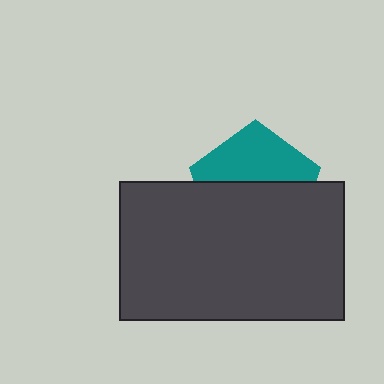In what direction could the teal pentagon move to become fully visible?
The teal pentagon could move up. That would shift it out from behind the dark gray rectangle entirely.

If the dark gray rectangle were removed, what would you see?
You would see the complete teal pentagon.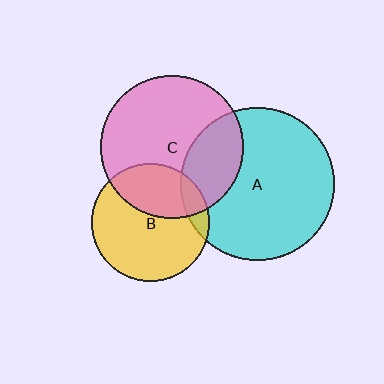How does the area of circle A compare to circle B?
Approximately 1.7 times.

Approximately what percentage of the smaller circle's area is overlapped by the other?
Approximately 10%.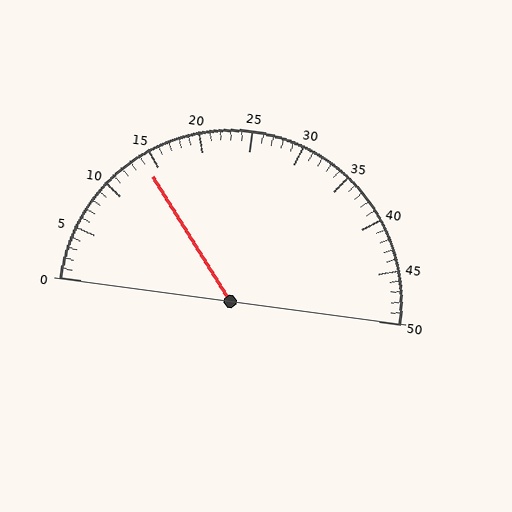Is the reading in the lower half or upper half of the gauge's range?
The reading is in the lower half of the range (0 to 50).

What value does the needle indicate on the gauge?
The needle indicates approximately 14.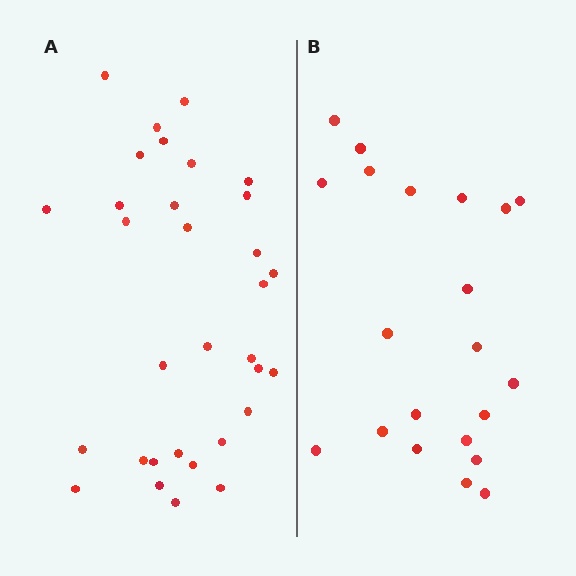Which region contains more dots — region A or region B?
Region A (the left region) has more dots.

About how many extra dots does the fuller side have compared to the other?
Region A has roughly 12 or so more dots than region B.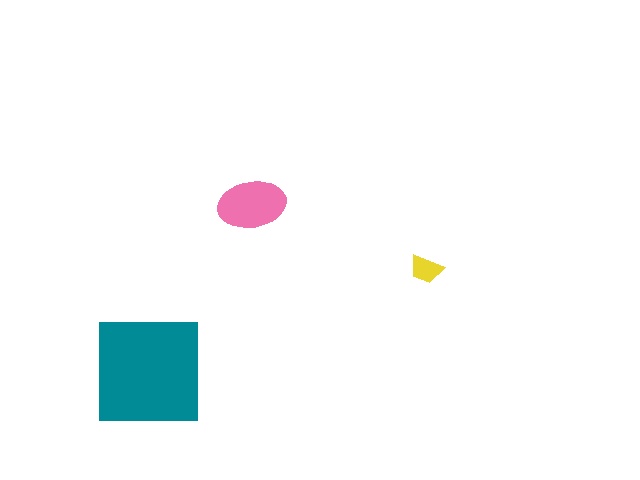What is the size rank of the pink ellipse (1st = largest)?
2nd.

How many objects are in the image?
There are 3 objects in the image.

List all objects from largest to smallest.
The teal square, the pink ellipse, the yellow trapezoid.